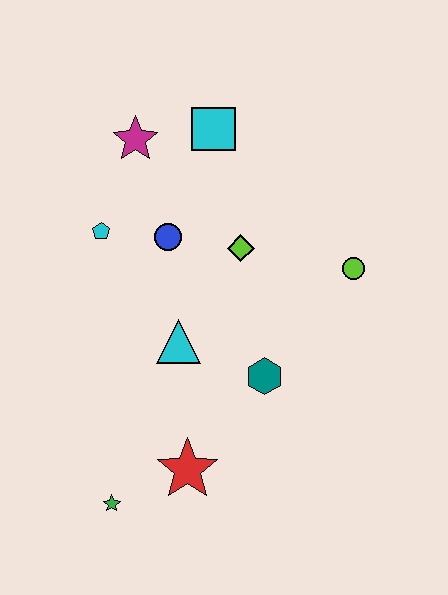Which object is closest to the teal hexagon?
The cyan triangle is closest to the teal hexagon.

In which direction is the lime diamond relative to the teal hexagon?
The lime diamond is above the teal hexagon.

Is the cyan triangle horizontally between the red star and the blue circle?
Yes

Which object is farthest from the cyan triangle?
The cyan square is farthest from the cyan triangle.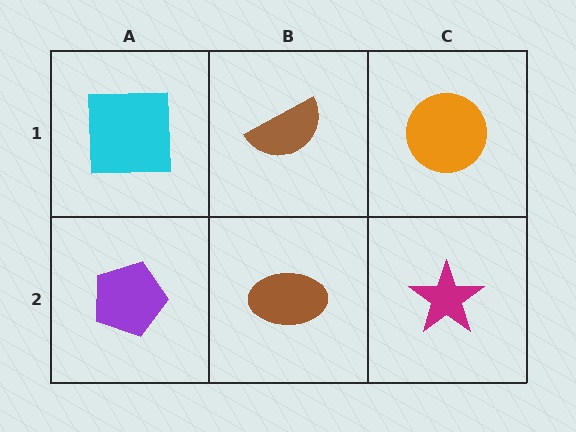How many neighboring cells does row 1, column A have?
2.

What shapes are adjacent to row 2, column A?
A cyan square (row 1, column A), a brown ellipse (row 2, column B).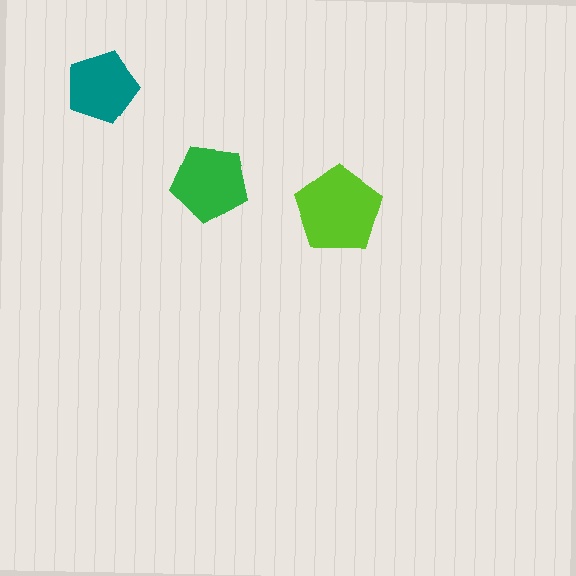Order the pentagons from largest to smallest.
the lime one, the green one, the teal one.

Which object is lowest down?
The lime pentagon is bottommost.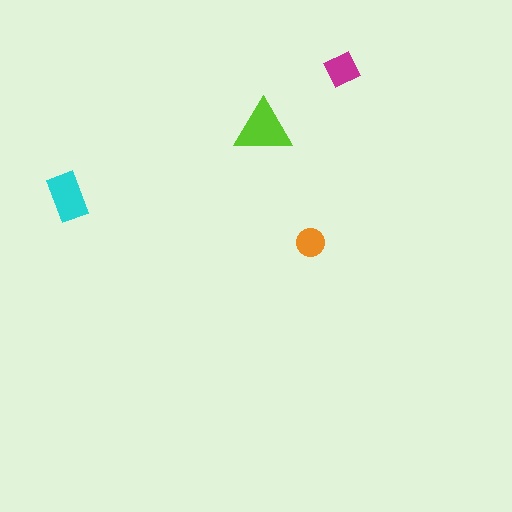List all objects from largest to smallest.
The lime triangle, the cyan rectangle, the magenta diamond, the orange circle.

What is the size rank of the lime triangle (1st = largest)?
1st.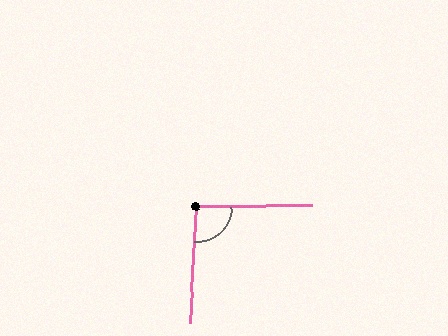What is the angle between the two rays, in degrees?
Approximately 94 degrees.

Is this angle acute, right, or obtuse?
It is approximately a right angle.